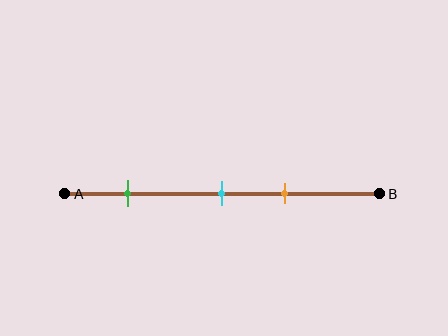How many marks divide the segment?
There are 3 marks dividing the segment.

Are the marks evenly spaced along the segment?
No, the marks are not evenly spaced.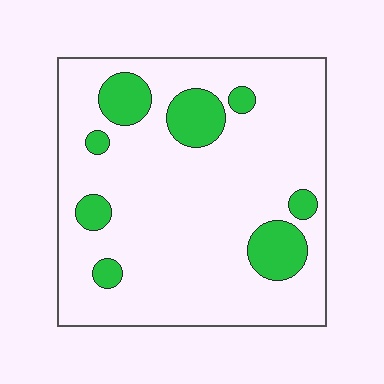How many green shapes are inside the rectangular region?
8.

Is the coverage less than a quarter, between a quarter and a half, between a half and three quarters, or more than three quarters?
Less than a quarter.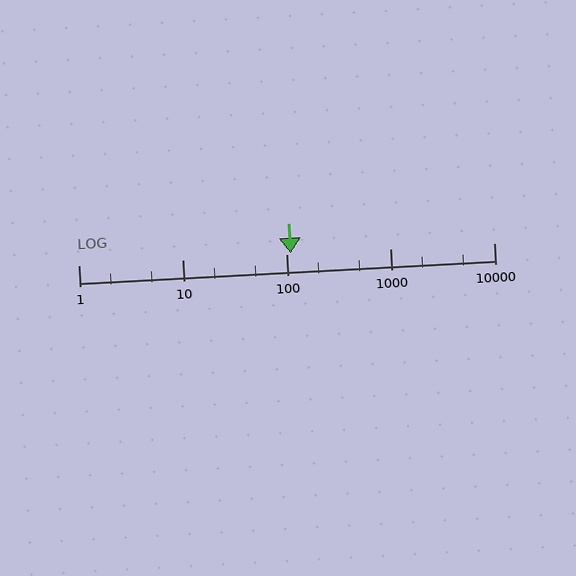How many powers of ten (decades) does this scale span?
The scale spans 4 decades, from 1 to 10000.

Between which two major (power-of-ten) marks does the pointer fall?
The pointer is between 100 and 1000.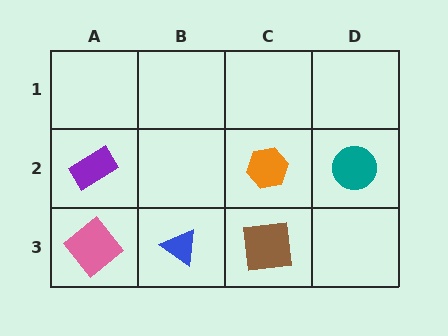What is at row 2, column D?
A teal circle.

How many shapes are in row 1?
0 shapes.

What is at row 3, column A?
A pink diamond.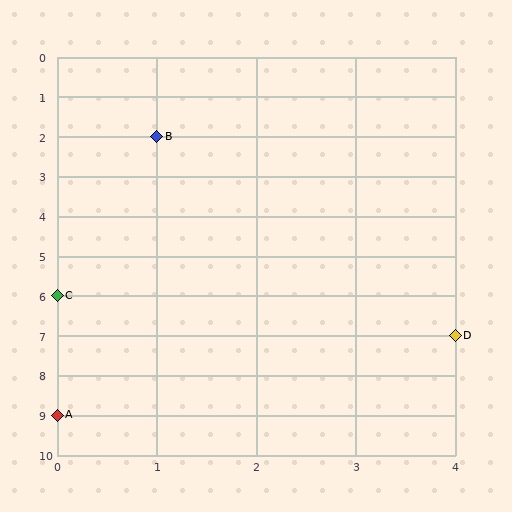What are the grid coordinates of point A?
Point A is at grid coordinates (0, 9).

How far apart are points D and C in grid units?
Points D and C are 4 columns and 1 row apart (about 4.1 grid units diagonally).